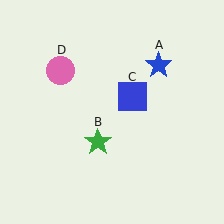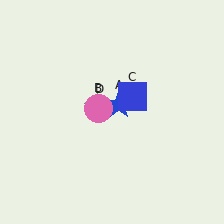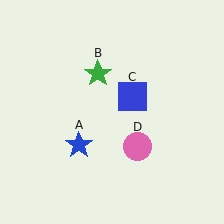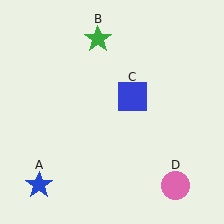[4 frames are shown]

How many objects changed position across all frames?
3 objects changed position: blue star (object A), green star (object B), pink circle (object D).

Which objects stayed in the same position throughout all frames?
Blue square (object C) remained stationary.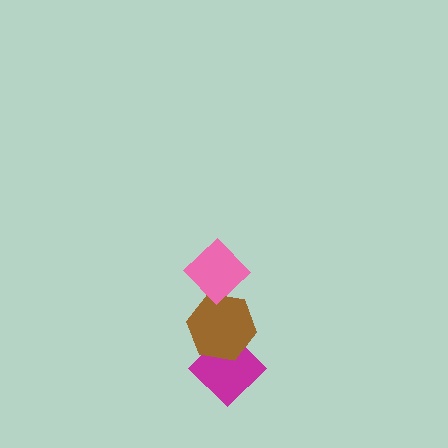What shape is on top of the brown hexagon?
The pink diamond is on top of the brown hexagon.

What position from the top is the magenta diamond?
The magenta diamond is 3rd from the top.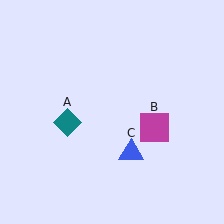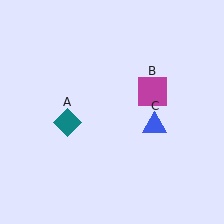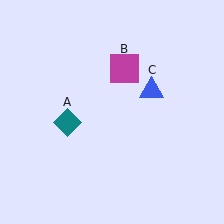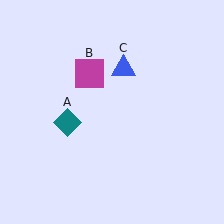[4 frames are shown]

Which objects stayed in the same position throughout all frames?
Teal diamond (object A) remained stationary.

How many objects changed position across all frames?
2 objects changed position: magenta square (object B), blue triangle (object C).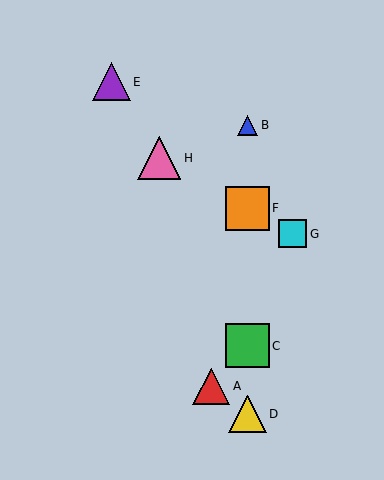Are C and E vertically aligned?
No, C is at x≈247 and E is at x≈111.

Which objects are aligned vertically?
Objects B, C, D, F are aligned vertically.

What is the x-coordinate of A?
Object A is at x≈211.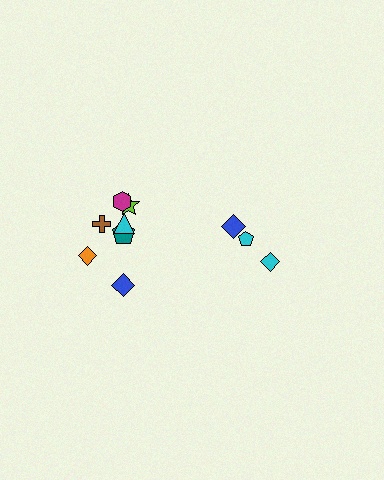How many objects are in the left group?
There are 7 objects.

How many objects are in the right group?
There are 3 objects.